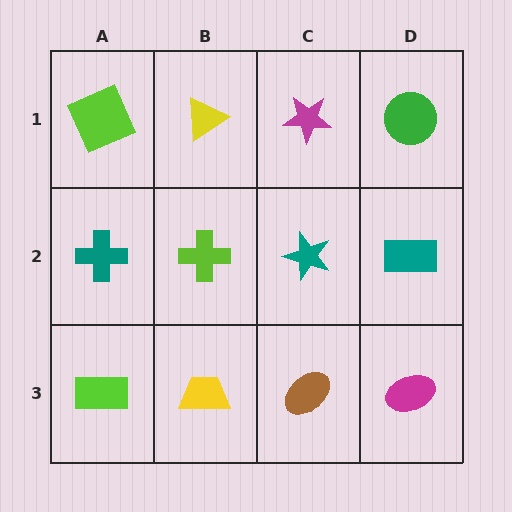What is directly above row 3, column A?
A teal cross.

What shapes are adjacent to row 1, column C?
A teal star (row 2, column C), a yellow triangle (row 1, column B), a green circle (row 1, column D).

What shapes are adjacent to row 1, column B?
A lime cross (row 2, column B), a lime square (row 1, column A), a magenta star (row 1, column C).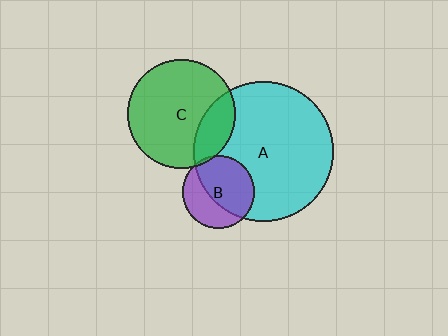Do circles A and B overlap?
Yes.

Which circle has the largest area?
Circle A (cyan).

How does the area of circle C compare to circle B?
Approximately 2.2 times.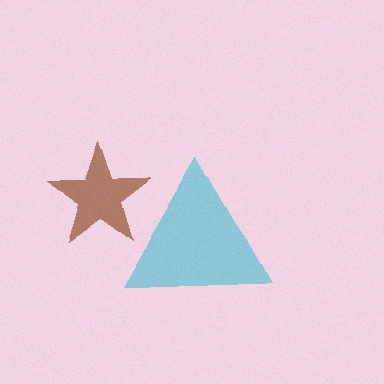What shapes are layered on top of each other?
The layered shapes are: a cyan triangle, a brown star.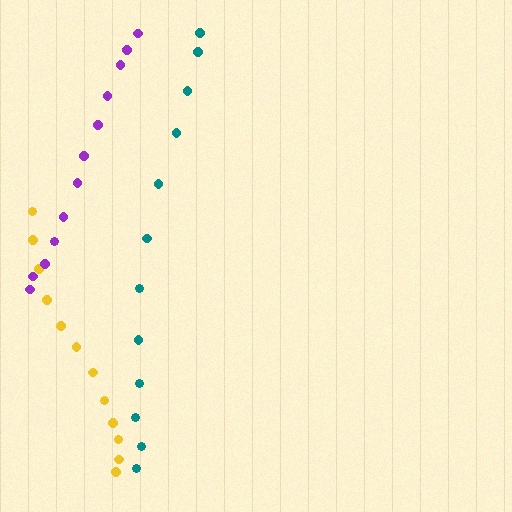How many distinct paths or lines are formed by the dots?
There are 3 distinct paths.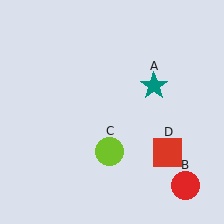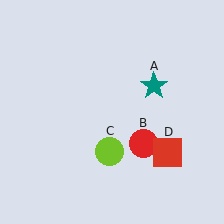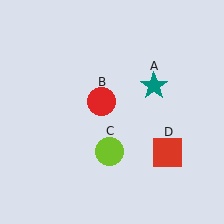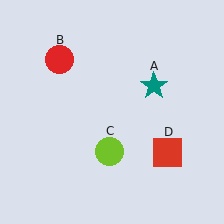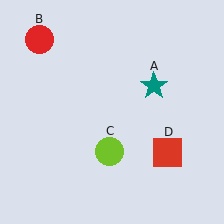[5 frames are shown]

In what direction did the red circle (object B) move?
The red circle (object B) moved up and to the left.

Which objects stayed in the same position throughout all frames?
Teal star (object A) and lime circle (object C) and red square (object D) remained stationary.